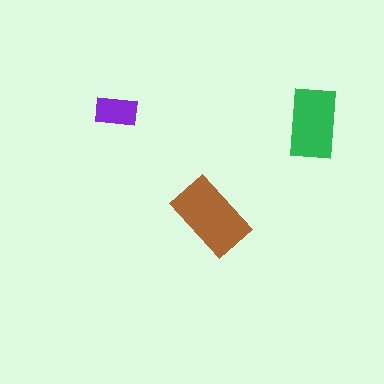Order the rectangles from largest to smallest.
the brown one, the green one, the purple one.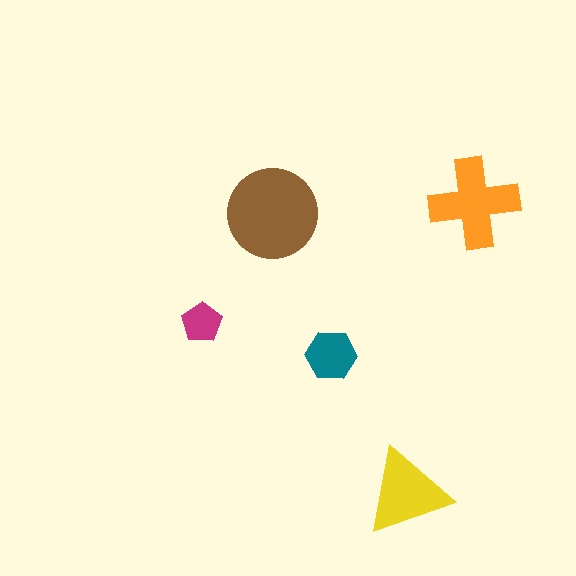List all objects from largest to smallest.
The brown circle, the orange cross, the yellow triangle, the teal hexagon, the magenta pentagon.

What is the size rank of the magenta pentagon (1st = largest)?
5th.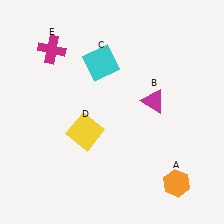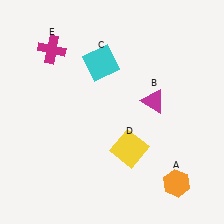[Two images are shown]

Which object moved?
The yellow square (D) moved right.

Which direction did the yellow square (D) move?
The yellow square (D) moved right.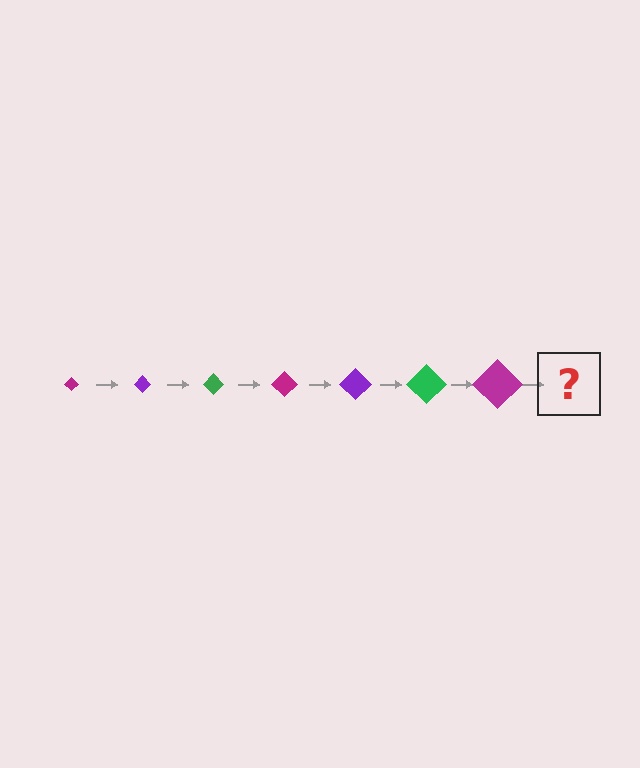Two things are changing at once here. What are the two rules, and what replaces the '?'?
The two rules are that the diamond grows larger each step and the color cycles through magenta, purple, and green. The '?' should be a purple diamond, larger than the previous one.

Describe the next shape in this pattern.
It should be a purple diamond, larger than the previous one.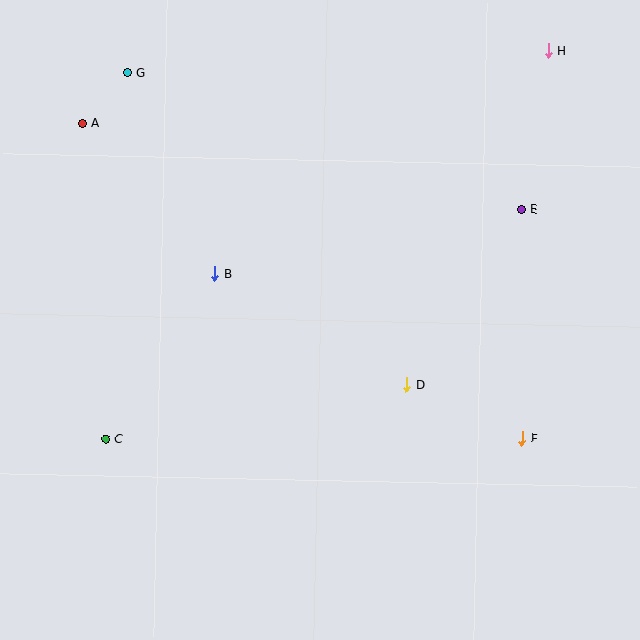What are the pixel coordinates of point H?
Point H is at (548, 50).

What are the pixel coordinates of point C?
Point C is at (106, 439).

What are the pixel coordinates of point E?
Point E is at (522, 209).